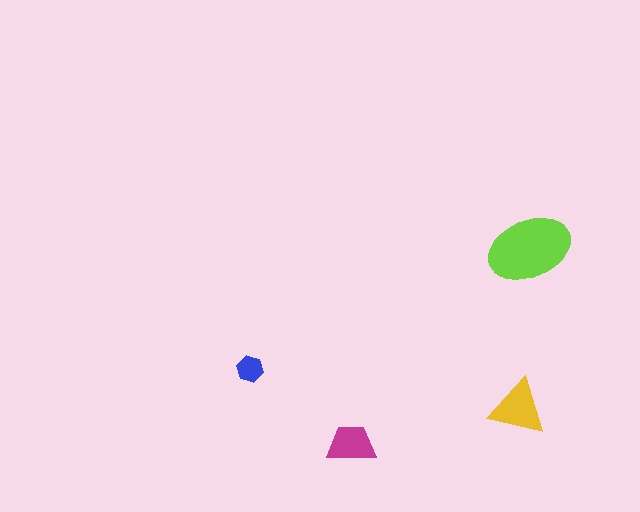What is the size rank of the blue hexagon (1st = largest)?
4th.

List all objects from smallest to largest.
The blue hexagon, the magenta trapezoid, the yellow triangle, the lime ellipse.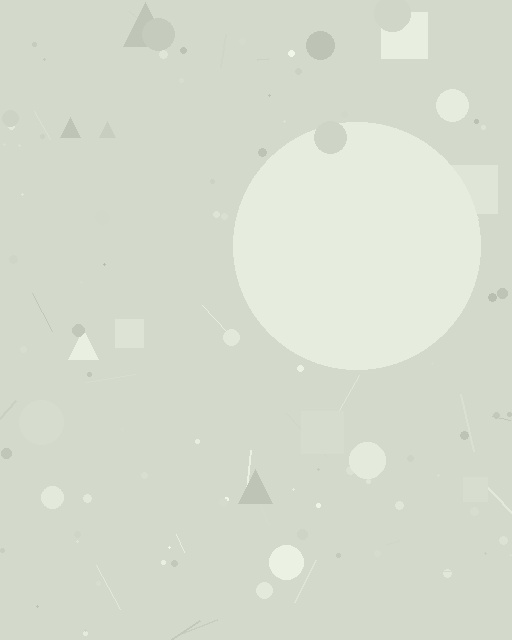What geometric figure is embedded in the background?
A circle is embedded in the background.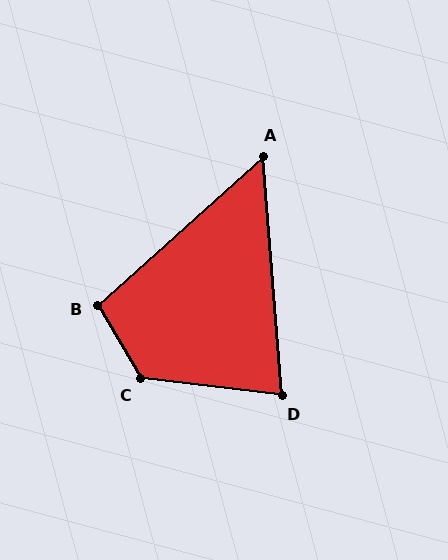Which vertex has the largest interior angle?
C, at approximately 127 degrees.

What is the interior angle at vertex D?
Approximately 79 degrees (acute).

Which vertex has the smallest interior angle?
A, at approximately 53 degrees.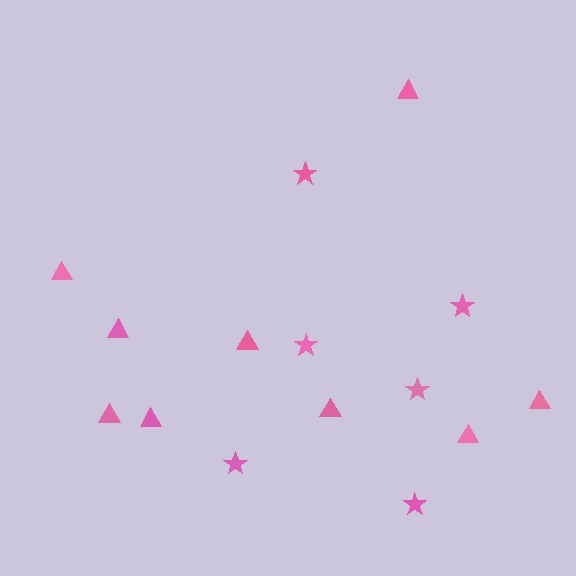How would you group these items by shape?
There are 2 groups: one group of triangles (9) and one group of stars (6).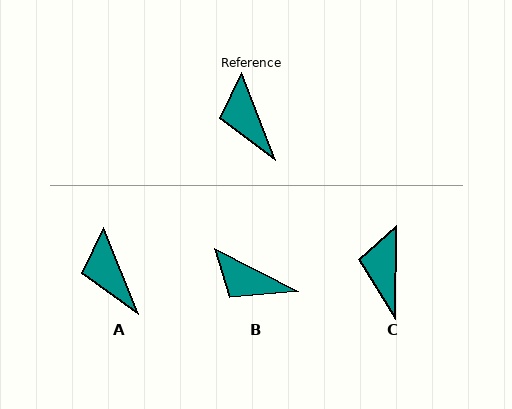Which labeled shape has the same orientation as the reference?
A.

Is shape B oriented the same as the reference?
No, it is off by about 42 degrees.